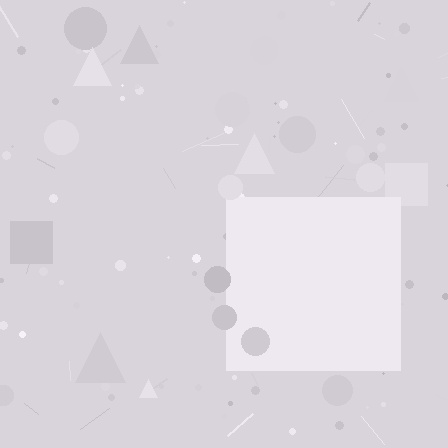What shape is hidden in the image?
A square is hidden in the image.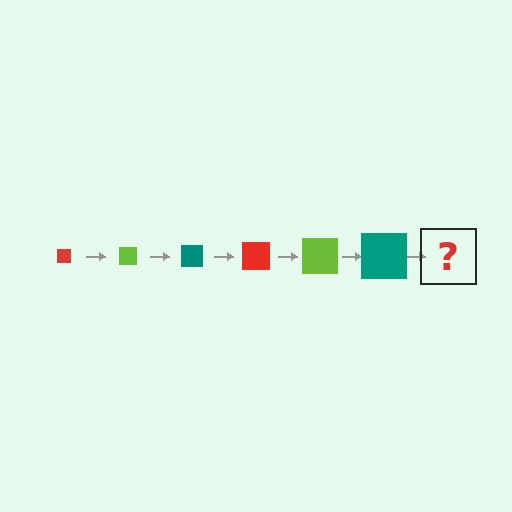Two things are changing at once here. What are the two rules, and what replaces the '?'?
The two rules are that the square grows larger each step and the color cycles through red, lime, and teal. The '?' should be a red square, larger than the previous one.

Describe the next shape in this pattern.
It should be a red square, larger than the previous one.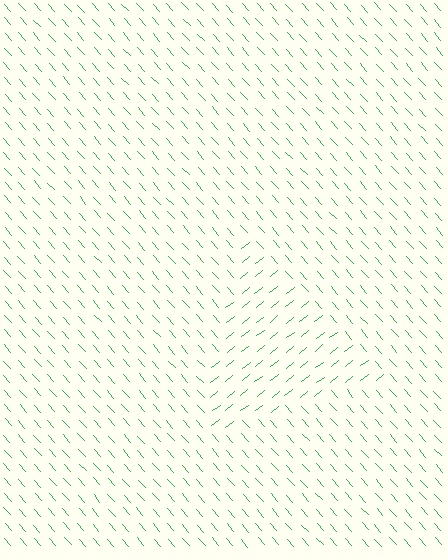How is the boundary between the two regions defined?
The boundary is defined purely by a change in line orientation (approximately 86 degrees difference). All lines are the same color and thickness.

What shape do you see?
I see a triangle.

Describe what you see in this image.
The image is filled with small green line segments. A triangle region in the image has lines oriented differently from the surrounding lines, creating a visible texture boundary.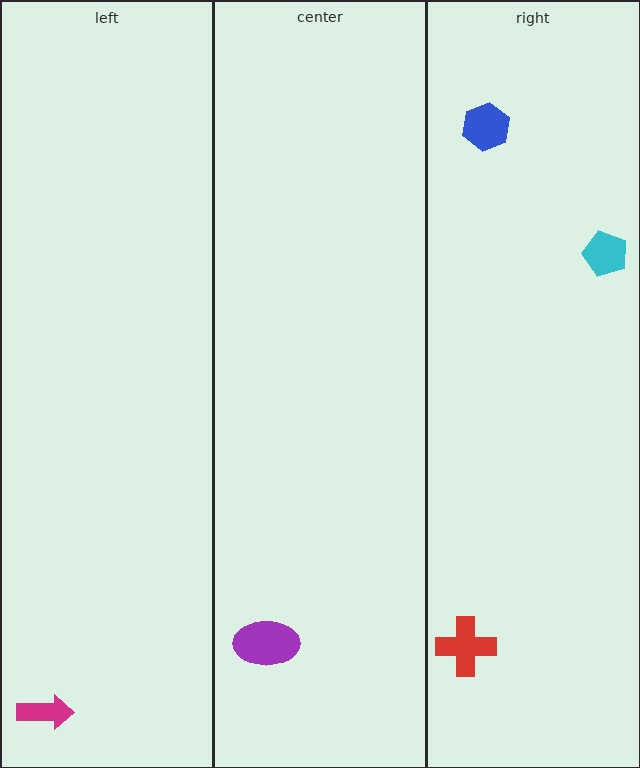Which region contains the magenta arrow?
The left region.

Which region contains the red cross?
The right region.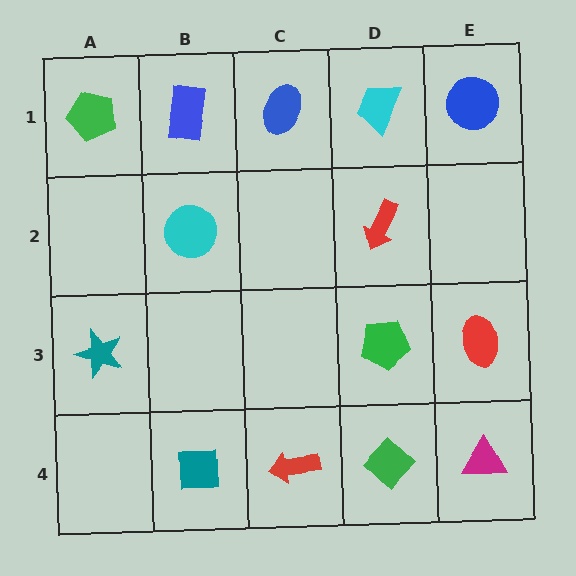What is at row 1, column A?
A green pentagon.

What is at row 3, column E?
A red ellipse.